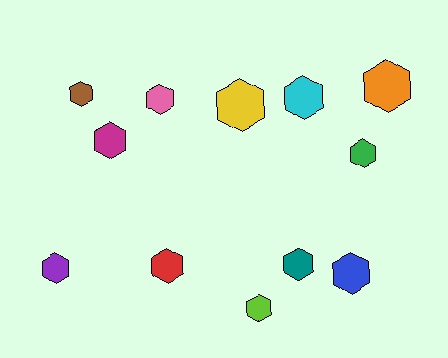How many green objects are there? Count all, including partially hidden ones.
There is 1 green object.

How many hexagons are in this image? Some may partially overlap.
There are 12 hexagons.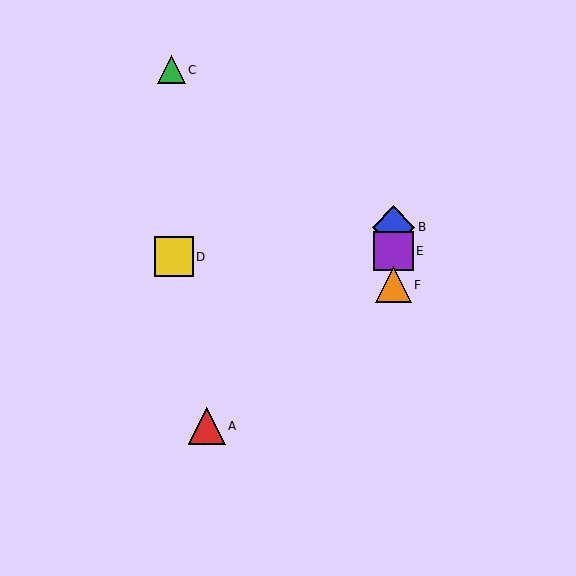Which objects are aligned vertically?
Objects B, E, F are aligned vertically.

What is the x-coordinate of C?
Object C is at x≈172.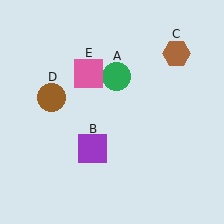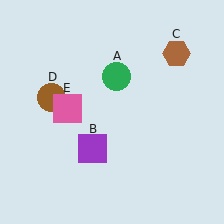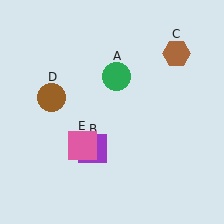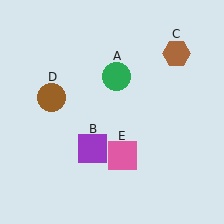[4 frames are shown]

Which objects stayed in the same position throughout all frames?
Green circle (object A) and purple square (object B) and brown hexagon (object C) and brown circle (object D) remained stationary.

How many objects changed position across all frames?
1 object changed position: pink square (object E).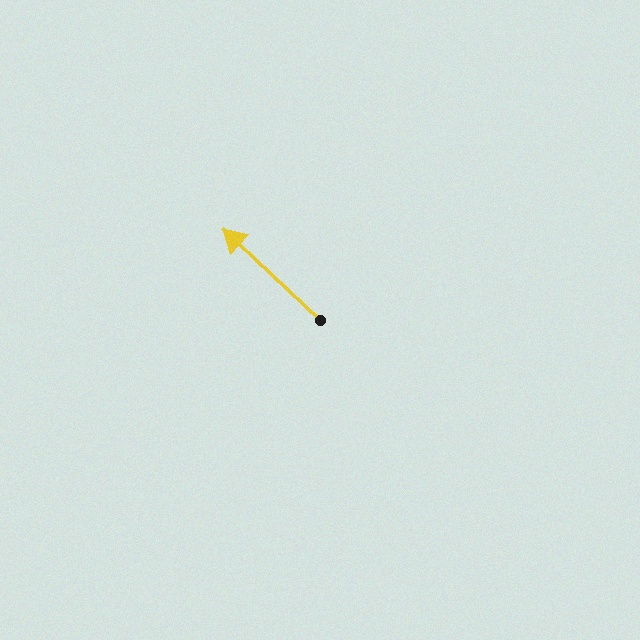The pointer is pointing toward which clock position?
Roughly 10 o'clock.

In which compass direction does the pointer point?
Northwest.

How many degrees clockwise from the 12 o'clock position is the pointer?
Approximately 313 degrees.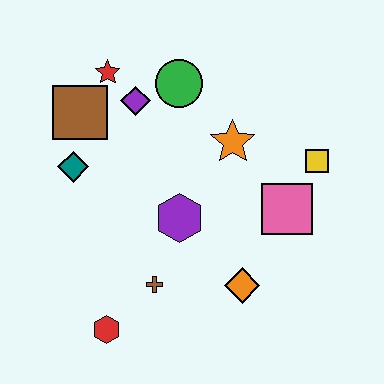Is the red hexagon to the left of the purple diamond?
Yes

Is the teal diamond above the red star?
No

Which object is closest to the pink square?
The yellow square is closest to the pink square.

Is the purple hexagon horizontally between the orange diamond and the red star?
Yes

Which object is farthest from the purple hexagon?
The red star is farthest from the purple hexagon.